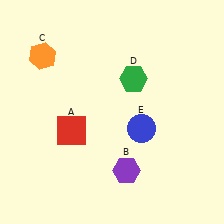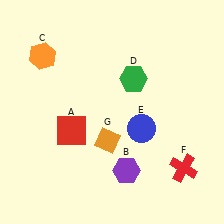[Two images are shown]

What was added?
A red cross (F), an orange diamond (G) were added in Image 2.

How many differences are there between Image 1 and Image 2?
There are 2 differences between the two images.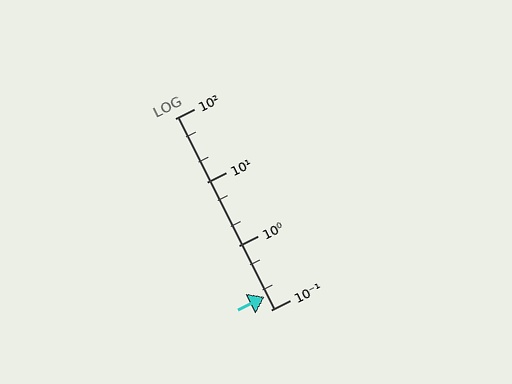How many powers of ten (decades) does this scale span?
The scale spans 3 decades, from 0.1 to 100.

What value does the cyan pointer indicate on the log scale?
The pointer indicates approximately 0.16.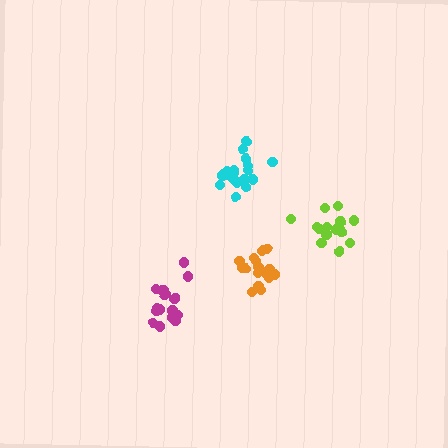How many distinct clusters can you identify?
There are 4 distinct clusters.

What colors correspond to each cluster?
The clusters are colored: cyan, magenta, lime, orange.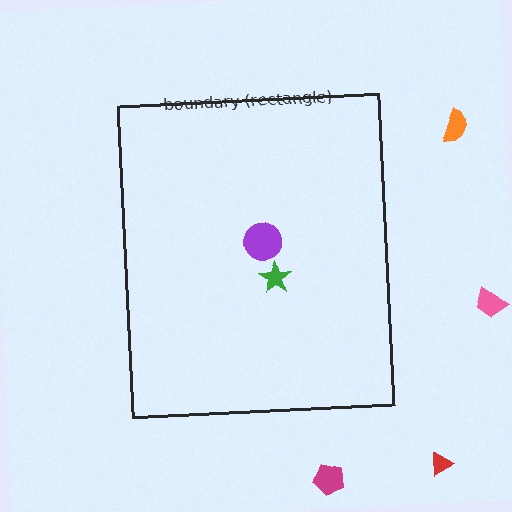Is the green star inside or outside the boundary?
Inside.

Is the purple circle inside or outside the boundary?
Inside.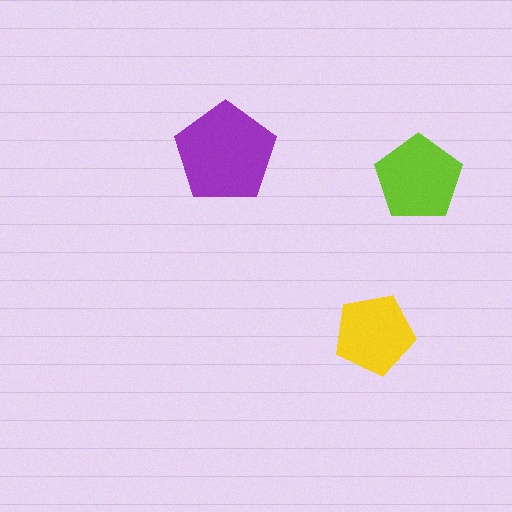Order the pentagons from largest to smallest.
the purple one, the lime one, the yellow one.